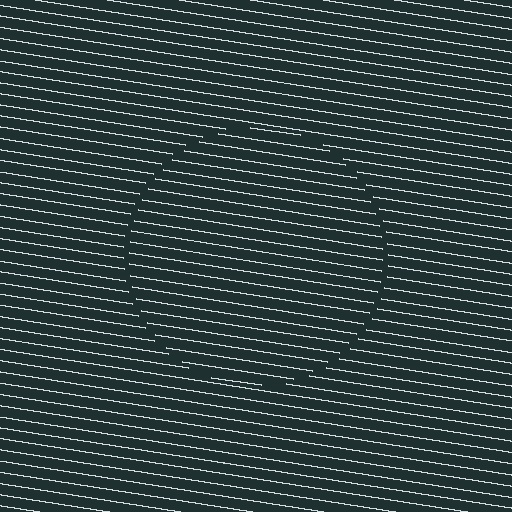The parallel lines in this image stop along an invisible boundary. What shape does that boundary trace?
An illusory circle. The interior of the shape contains the same grating, shifted by half a period — the contour is defined by the phase discontinuity where line-ends from the inner and outer gratings abut.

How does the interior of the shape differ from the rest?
The interior of the shape contains the same grating, shifted by half a period — the contour is defined by the phase discontinuity where line-ends from the inner and outer gratings abut.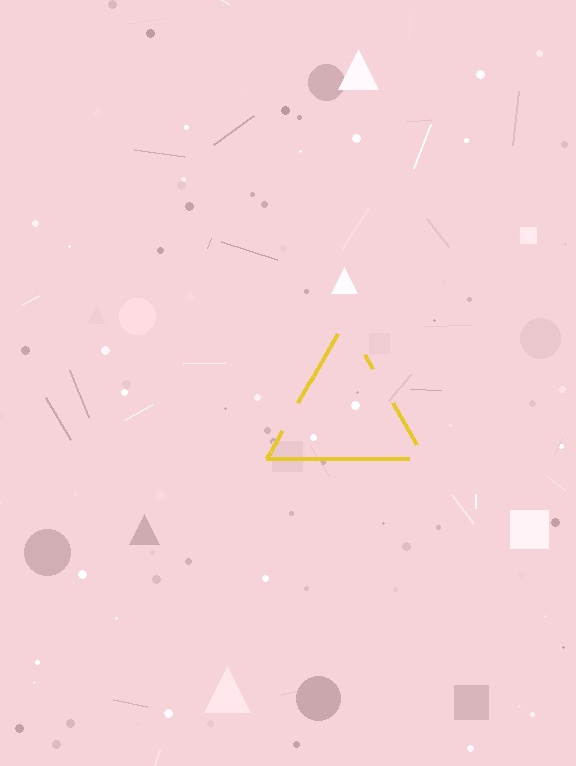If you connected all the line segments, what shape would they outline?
They would outline a triangle.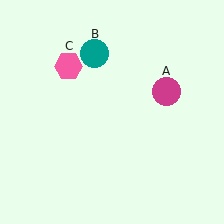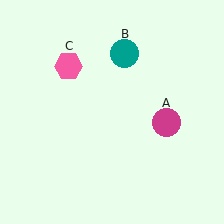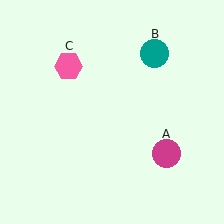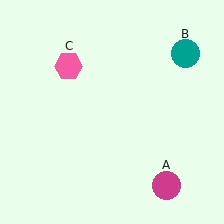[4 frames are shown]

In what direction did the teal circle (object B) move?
The teal circle (object B) moved right.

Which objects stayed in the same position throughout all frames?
Pink hexagon (object C) remained stationary.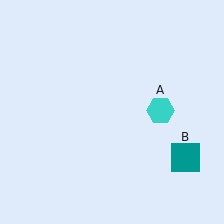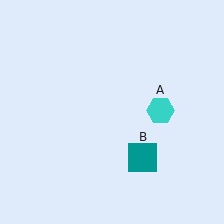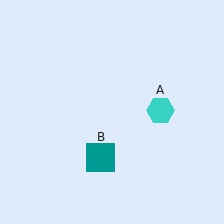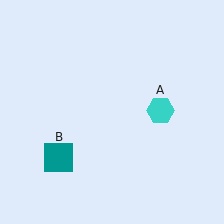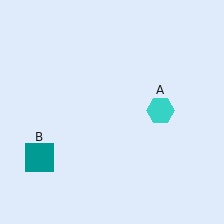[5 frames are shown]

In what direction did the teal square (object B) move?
The teal square (object B) moved left.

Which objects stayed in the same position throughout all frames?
Cyan hexagon (object A) remained stationary.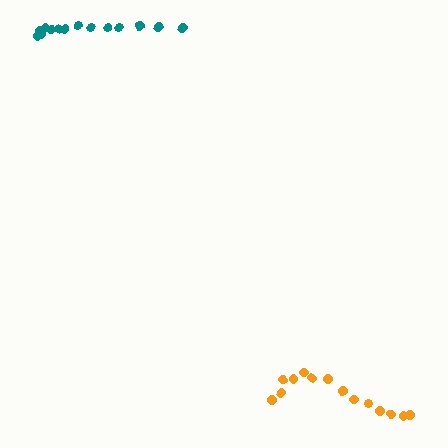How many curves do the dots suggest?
There are 2 distinct paths.